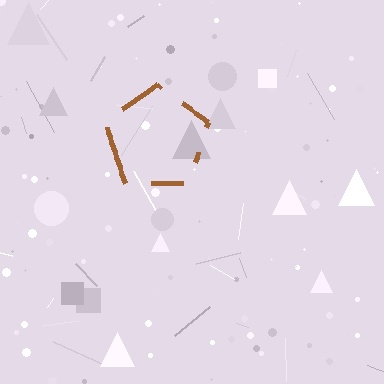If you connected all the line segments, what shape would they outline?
They would outline a pentagon.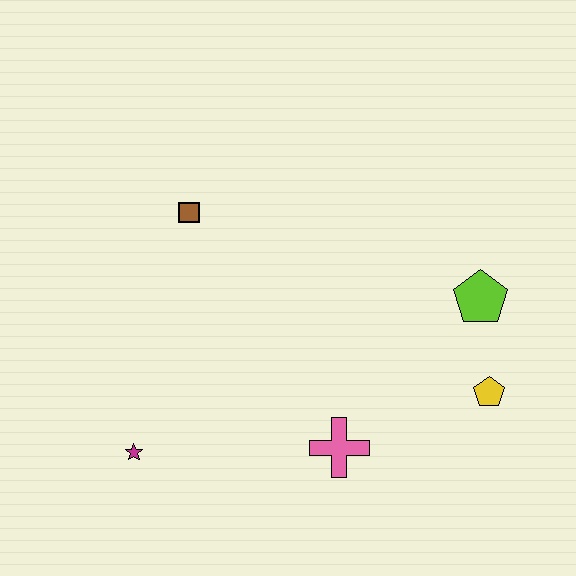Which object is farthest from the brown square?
The yellow pentagon is farthest from the brown square.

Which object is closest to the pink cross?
The yellow pentagon is closest to the pink cross.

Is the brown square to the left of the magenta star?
No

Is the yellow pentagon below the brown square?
Yes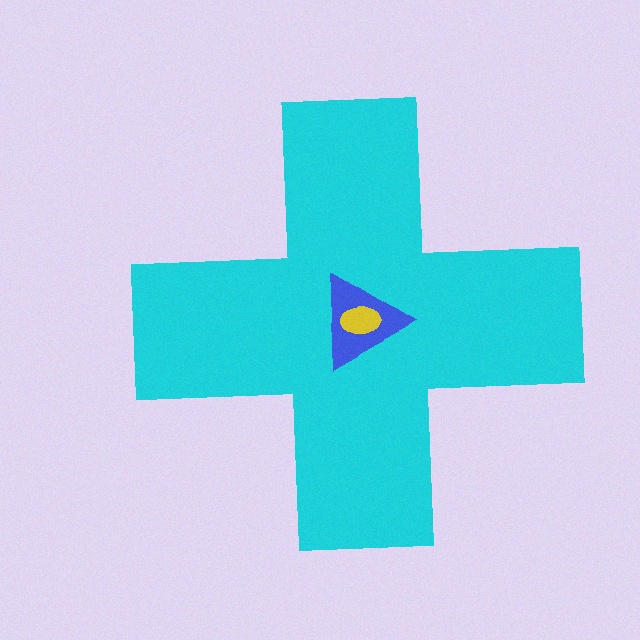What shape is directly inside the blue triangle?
The yellow ellipse.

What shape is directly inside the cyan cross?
The blue triangle.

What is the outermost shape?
The cyan cross.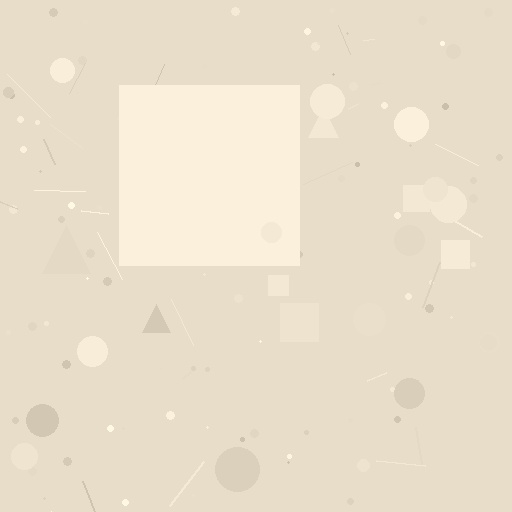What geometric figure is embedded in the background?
A square is embedded in the background.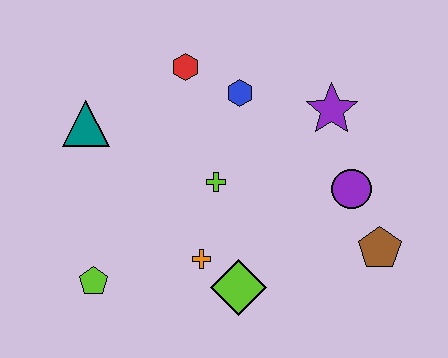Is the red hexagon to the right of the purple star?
No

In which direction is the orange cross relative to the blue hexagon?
The orange cross is below the blue hexagon.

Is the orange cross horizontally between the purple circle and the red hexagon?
Yes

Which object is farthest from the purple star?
The lime pentagon is farthest from the purple star.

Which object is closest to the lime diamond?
The orange cross is closest to the lime diamond.